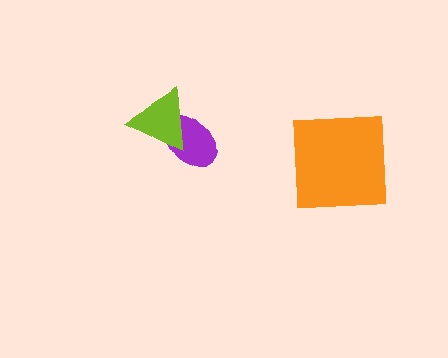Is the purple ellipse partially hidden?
Yes, it is partially covered by another shape.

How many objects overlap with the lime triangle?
1 object overlaps with the lime triangle.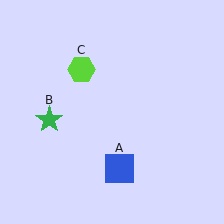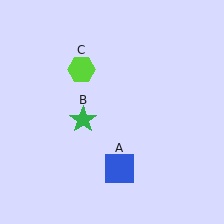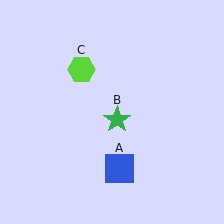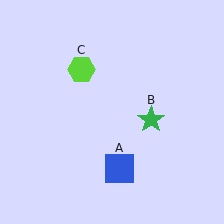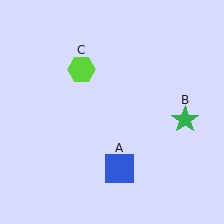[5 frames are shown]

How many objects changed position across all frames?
1 object changed position: green star (object B).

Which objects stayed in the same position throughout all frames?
Blue square (object A) and lime hexagon (object C) remained stationary.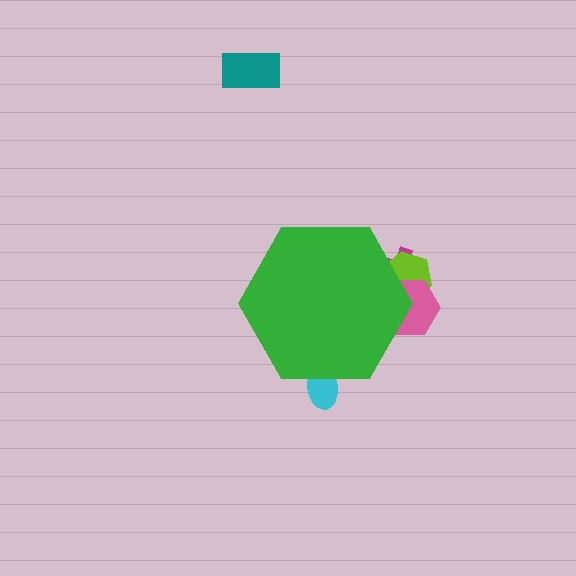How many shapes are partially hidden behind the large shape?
4 shapes are partially hidden.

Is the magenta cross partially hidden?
Yes, the magenta cross is partially hidden behind the green hexagon.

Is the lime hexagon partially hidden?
Yes, the lime hexagon is partially hidden behind the green hexagon.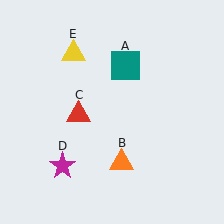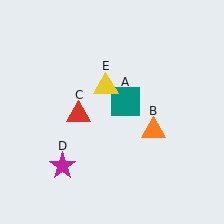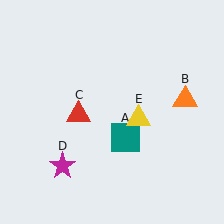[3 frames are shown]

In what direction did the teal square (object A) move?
The teal square (object A) moved down.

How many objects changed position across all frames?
3 objects changed position: teal square (object A), orange triangle (object B), yellow triangle (object E).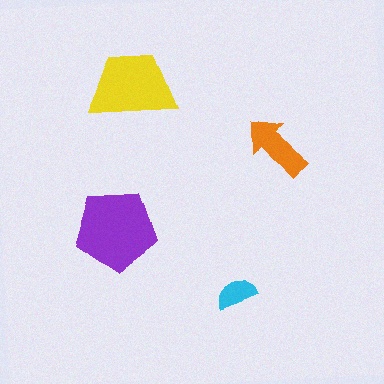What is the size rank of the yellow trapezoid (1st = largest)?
2nd.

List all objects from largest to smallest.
The purple pentagon, the yellow trapezoid, the orange arrow, the cyan semicircle.